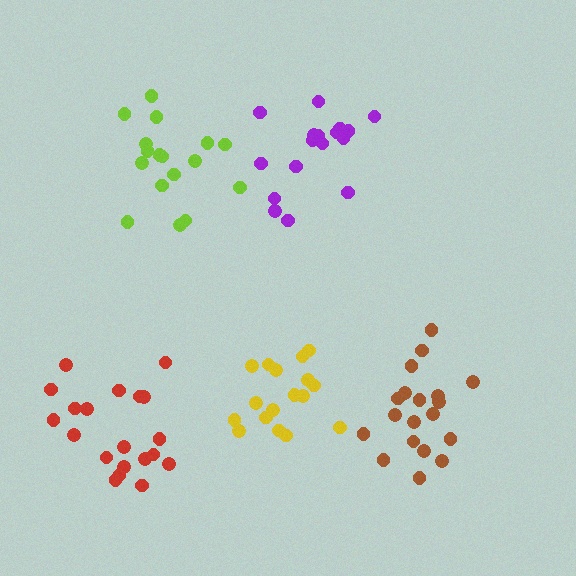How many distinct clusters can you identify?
There are 5 distinct clusters.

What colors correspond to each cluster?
The clusters are colored: lime, purple, yellow, red, brown.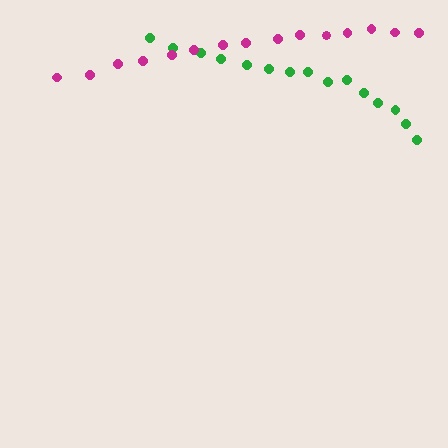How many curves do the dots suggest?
There are 2 distinct paths.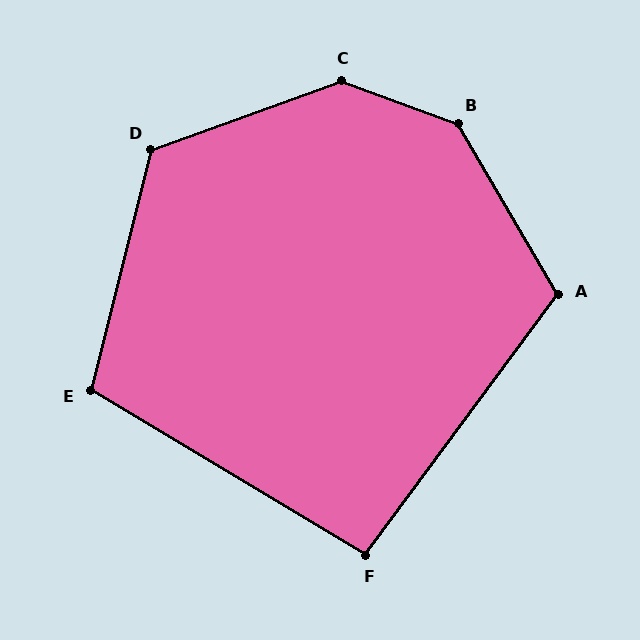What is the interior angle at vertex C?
Approximately 140 degrees (obtuse).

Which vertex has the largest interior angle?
B, at approximately 141 degrees.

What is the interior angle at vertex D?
Approximately 124 degrees (obtuse).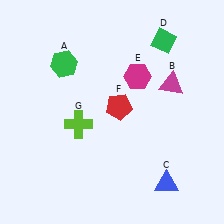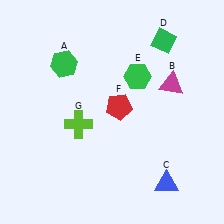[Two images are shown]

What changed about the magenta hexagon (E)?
In Image 1, E is magenta. In Image 2, it changed to green.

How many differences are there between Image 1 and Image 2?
There is 1 difference between the two images.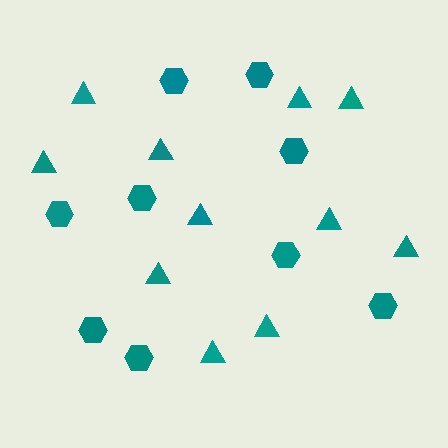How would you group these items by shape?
There are 2 groups: one group of hexagons (9) and one group of triangles (11).